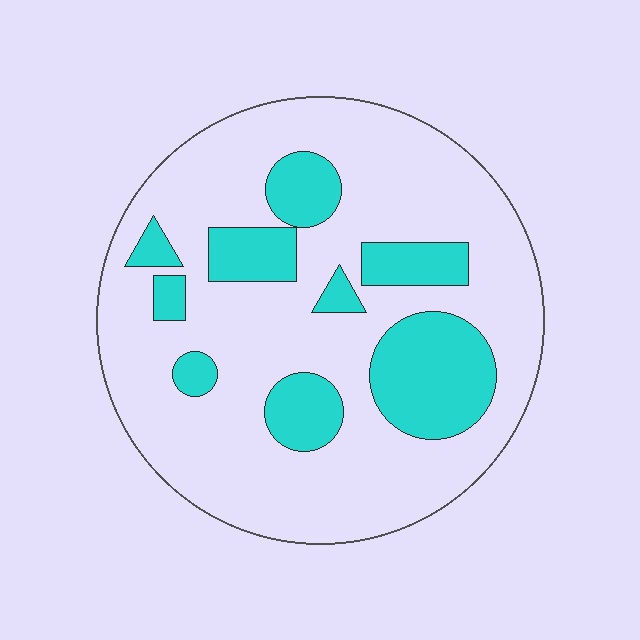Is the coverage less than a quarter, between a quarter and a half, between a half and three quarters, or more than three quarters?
Less than a quarter.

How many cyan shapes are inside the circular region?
9.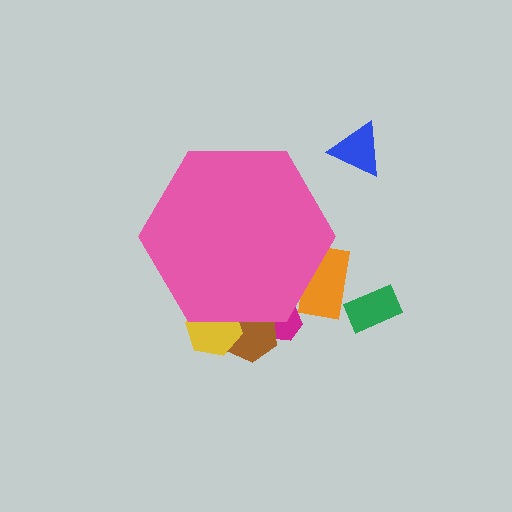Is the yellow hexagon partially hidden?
Yes, the yellow hexagon is partially hidden behind the pink hexagon.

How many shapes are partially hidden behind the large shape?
4 shapes are partially hidden.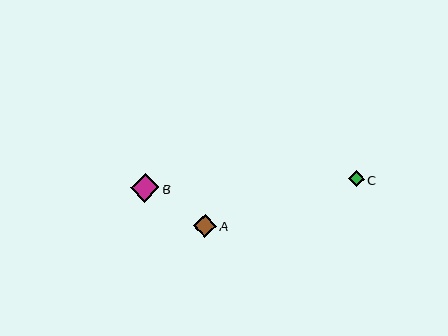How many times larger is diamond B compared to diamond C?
Diamond B is approximately 1.8 times the size of diamond C.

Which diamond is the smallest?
Diamond C is the smallest with a size of approximately 16 pixels.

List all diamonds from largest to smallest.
From largest to smallest: B, A, C.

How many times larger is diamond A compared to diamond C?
Diamond A is approximately 1.4 times the size of diamond C.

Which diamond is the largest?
Diamond B is the largest with a size of approximately 28 pixels.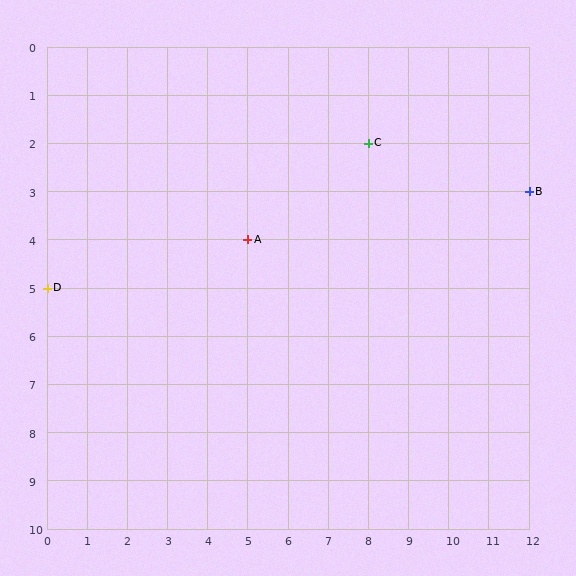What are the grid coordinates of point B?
Point B is at grid coordinates (12, 3).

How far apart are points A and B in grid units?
Points A and B are 7 columns and 1 row apart (about 7.1 grid units diagonally).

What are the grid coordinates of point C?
Point C is at grid coordinates (8, 2).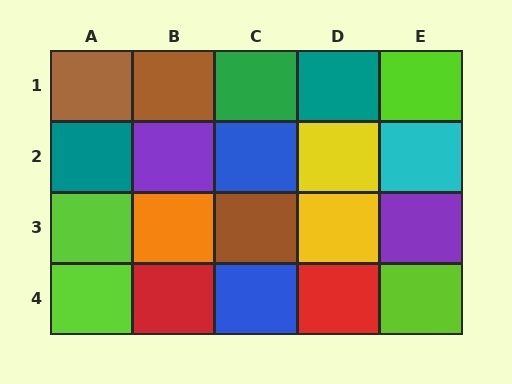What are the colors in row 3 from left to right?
Lime, orange, brown, yellow, purple.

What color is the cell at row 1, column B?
Brown.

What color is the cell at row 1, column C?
Green.